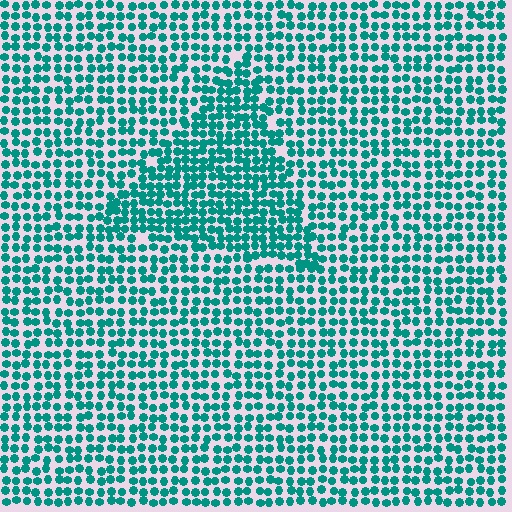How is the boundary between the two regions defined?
The boundary is defined by a change in element density (approximately 1.5x ratio). All elements are the same color, size, and shape.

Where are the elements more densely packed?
The elements are more densely packed inside the triangle boundary.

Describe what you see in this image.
The image contains small teal elements arranged at two different densities. A triangle-shaped region is visible where the elements are more densely packed than the surrounding area.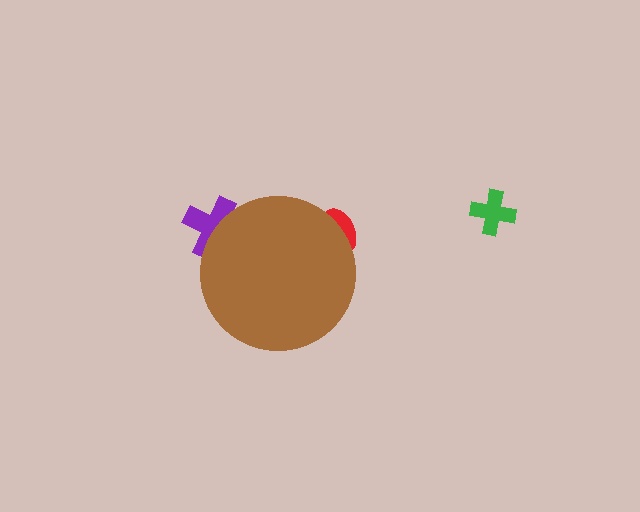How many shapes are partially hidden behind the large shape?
2 shapes are partially hidden.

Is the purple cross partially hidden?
Yes, the purple cross is partially hidden behind the brown circle.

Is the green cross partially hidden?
No, the green cross is fully visible.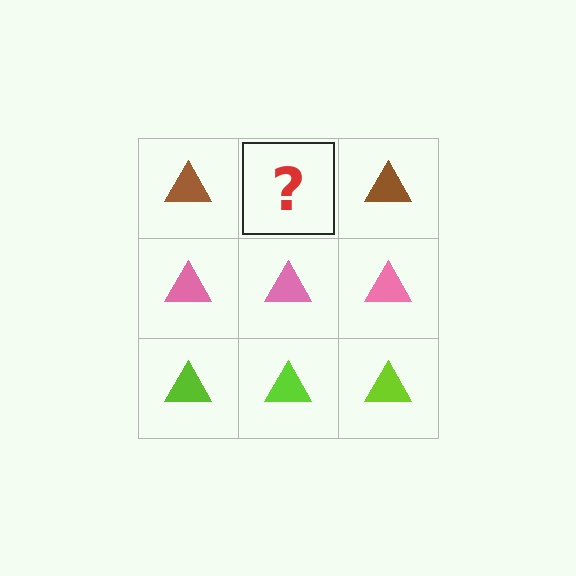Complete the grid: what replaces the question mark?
The question mark should be replaced with a brown triangle.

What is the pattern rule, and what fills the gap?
The rule is that each row has a consistent color. The gap should be filled with a brown triangle.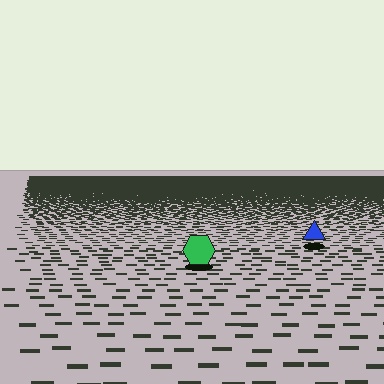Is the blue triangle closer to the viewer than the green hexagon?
No. The green hexagon is closer — you can tell from the texture gradient: the ground texture is coarser near it.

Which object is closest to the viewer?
The green hexagon is closest. The texture marks near it are larger and more spread out.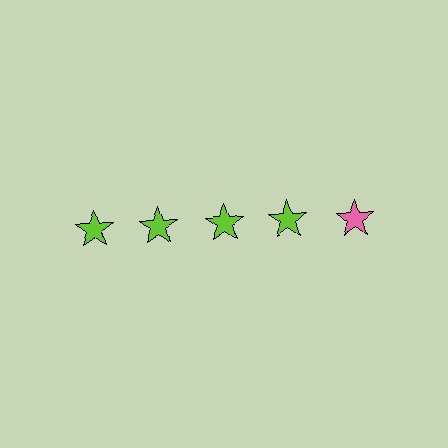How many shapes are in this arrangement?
There are 5 shapes arranged in a grid pattern.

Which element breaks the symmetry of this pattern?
The pink star in the top row, rightmost column breaks the symmetry. All other shapes are lime stars.